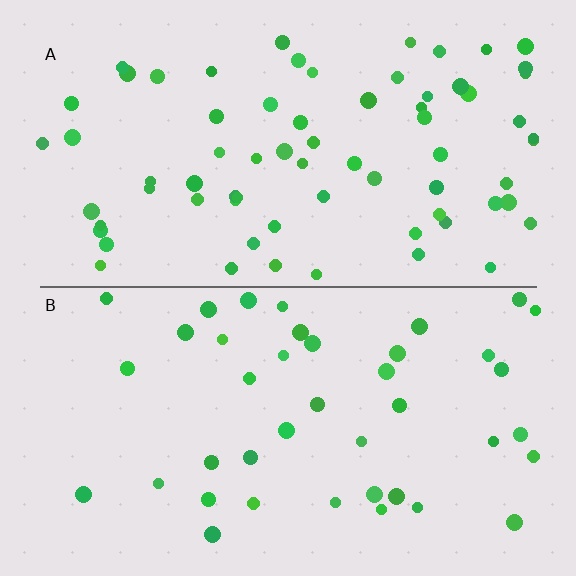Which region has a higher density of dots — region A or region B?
A (the top).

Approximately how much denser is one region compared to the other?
Approximately 1.8× — region A over region B.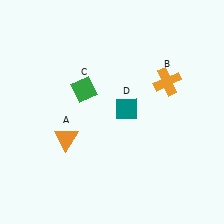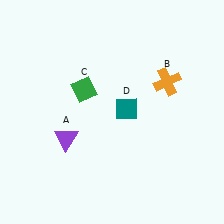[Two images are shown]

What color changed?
The triangle (A) changed from orange in Image 1 to purple in Image 2.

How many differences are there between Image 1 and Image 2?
There is 1 difference between the two images.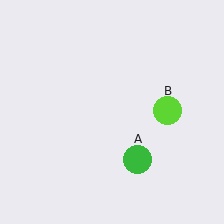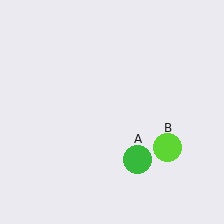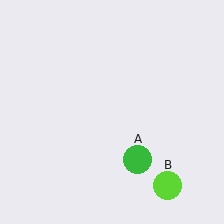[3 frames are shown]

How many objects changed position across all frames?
1 object changed position: lime circle (object B).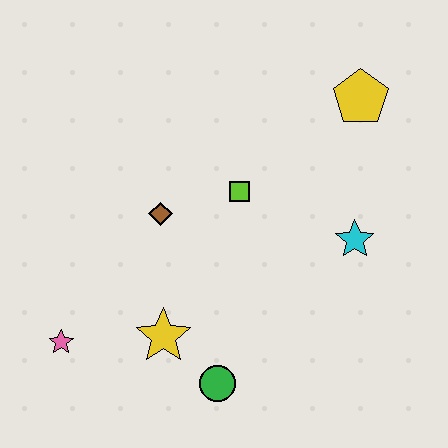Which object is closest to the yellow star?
The green circle is closest to the yellow star.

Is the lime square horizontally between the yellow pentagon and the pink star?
Yes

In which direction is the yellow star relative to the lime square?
The yellow star is below the lime square.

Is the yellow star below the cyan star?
Yes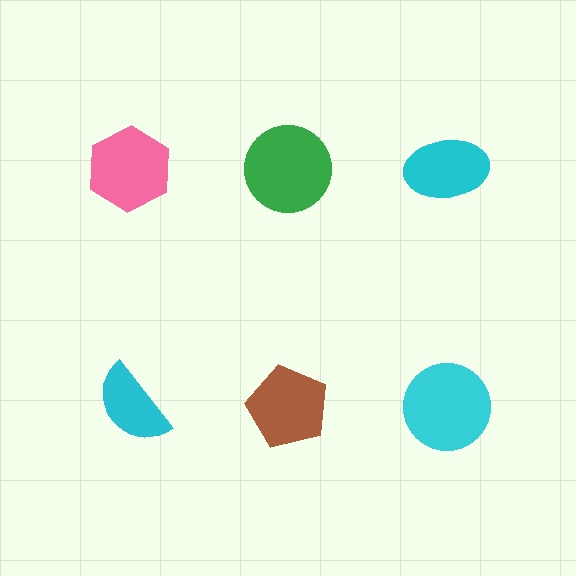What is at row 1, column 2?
A green circle.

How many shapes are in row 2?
3 shapes.